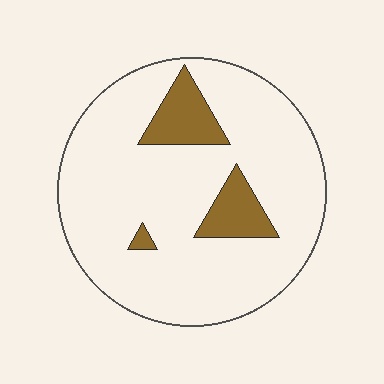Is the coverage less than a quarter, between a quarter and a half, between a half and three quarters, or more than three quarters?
Less than a quarter.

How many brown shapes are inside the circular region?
3.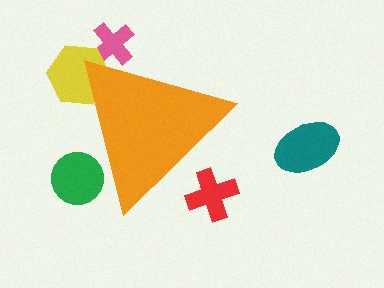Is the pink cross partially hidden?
Yes, the pink cross is partially hidden behind the orange triangle.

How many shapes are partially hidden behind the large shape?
4 shapes are partially hidden.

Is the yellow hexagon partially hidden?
Yes, the yellow hexagon is partially hidden behind the orange triangle.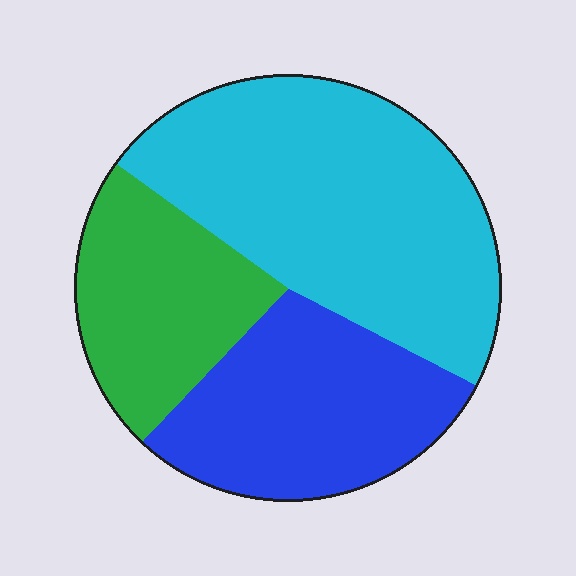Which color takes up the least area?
Green, at roughly 25%.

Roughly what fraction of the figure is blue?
Blue takes up about one third (1/3) of the figure.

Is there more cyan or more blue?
Cyan.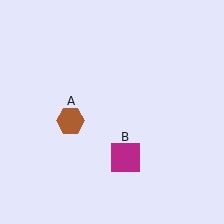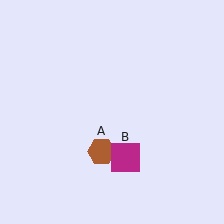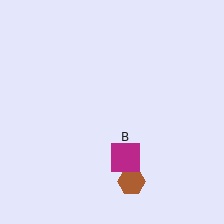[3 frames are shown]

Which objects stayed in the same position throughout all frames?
Magenta square (object B) remained stationary.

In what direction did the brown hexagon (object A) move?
The brown hexagon (object A) moved down and to the right.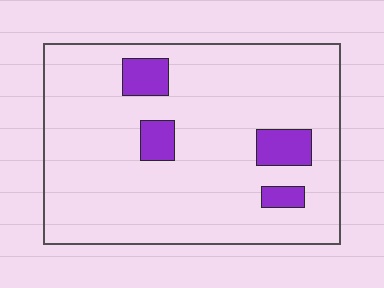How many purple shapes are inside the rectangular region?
4.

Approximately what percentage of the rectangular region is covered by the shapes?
Approximately 10%.